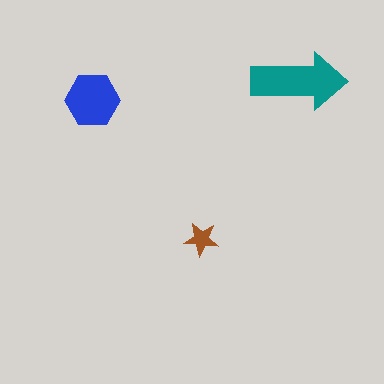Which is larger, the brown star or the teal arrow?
The teal arrow.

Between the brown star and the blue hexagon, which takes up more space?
The blue hexagon.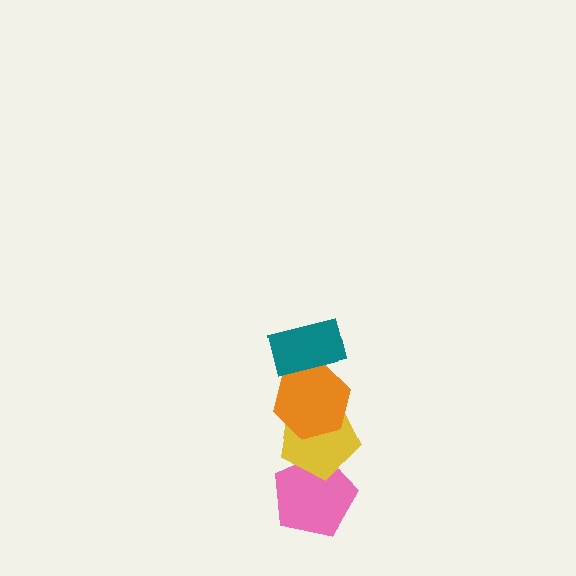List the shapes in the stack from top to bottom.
From top to bottom: the teal rectangle, the orange hexagon, the yellow pentagon, the pink pentagon.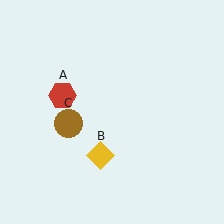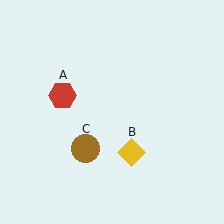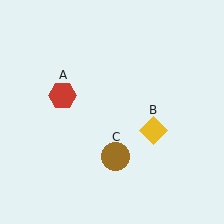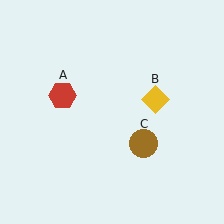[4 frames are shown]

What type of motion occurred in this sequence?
The yellow diamond (object B), brown circle (object C) rotated counterclockwise around the center of the scene.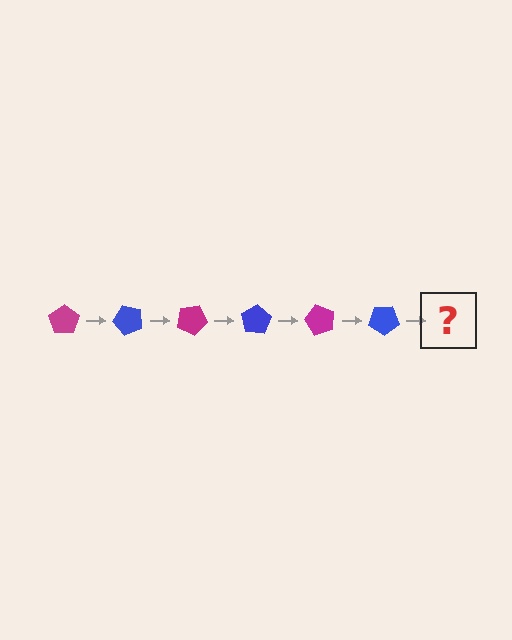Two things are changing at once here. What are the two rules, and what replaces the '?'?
The two rules are that it rotates 50 degrees each step and the color cycles through magenta and blue. The '?' should be a magenta pentagon, rotated 300 degrees from the start.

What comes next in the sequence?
The next element should be a magenta pentagon, rotated 300 degrees from the start.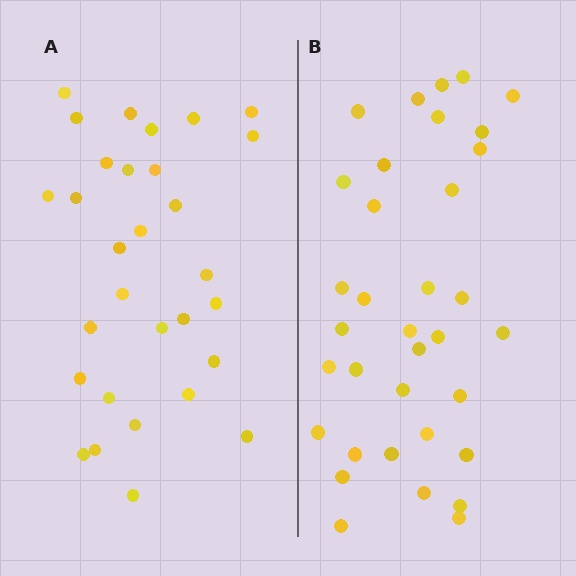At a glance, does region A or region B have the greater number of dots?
Region B (the right region) has more dots.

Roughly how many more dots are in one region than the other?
Region B has about 5 more dots than region A.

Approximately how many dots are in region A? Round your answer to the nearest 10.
About 30 dots.